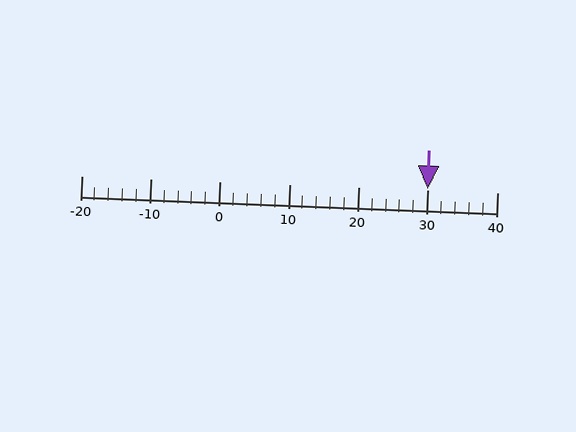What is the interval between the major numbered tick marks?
The major tick marks are spaced 10 units apart.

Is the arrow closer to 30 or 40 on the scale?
The arrow is closer to 30.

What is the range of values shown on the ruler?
The ruler shows values from -20 to 40.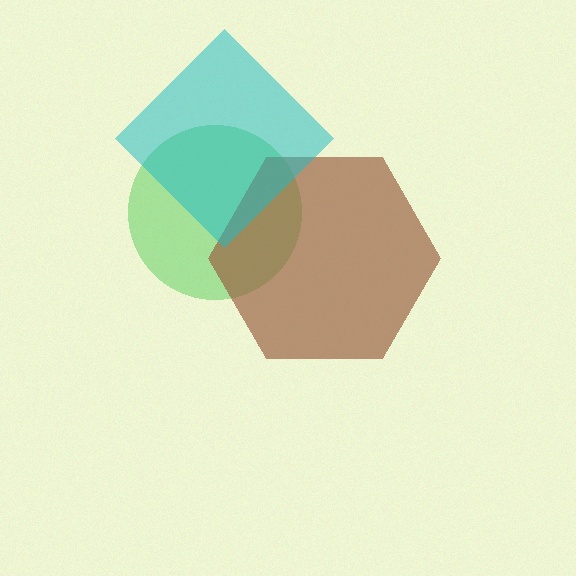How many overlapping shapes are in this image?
There are 3 overlapping shapes in the image.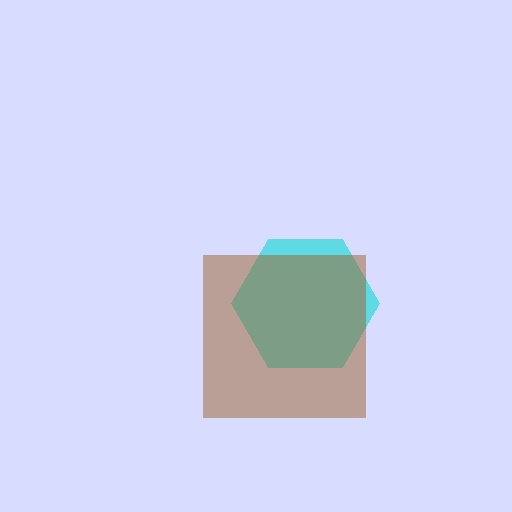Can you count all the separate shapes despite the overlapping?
Yes, there are 2 separate shapes.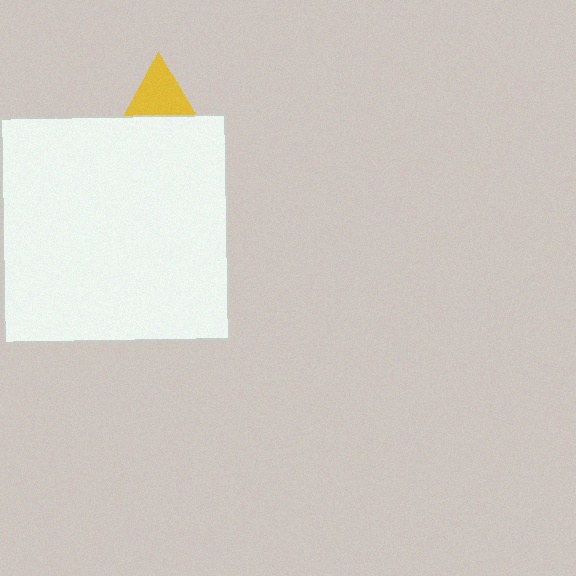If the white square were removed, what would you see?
You would see the complete yellow triangle.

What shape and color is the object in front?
The object in front is a white square.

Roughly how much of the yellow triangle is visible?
A small part of it is visible (roughly 39%).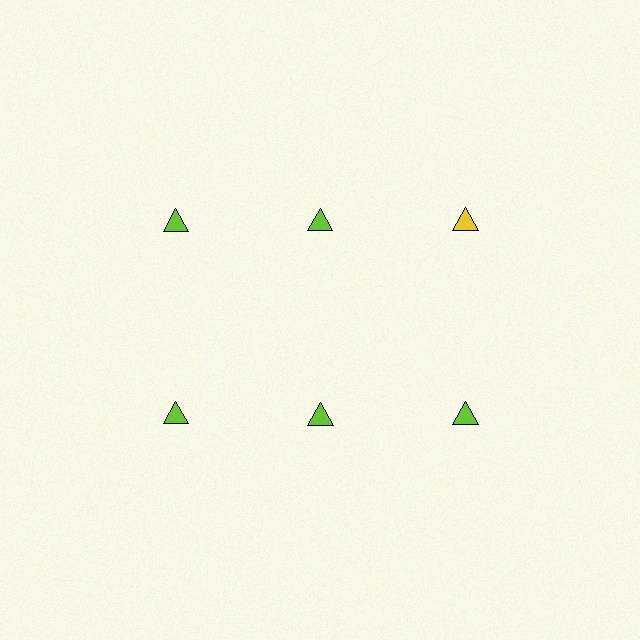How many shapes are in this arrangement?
There are 6 shapes arranged in a grid pattern.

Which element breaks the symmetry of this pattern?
The yellow triangle in the top row, center column breaks the symmetry. All other shapes are lime triangles.